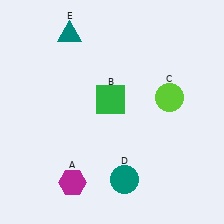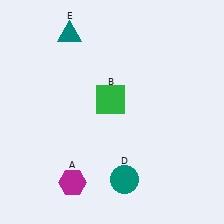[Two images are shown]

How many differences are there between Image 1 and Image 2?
There is 1 difference between the two images.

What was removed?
The lime circle (C) was removed in Image 2.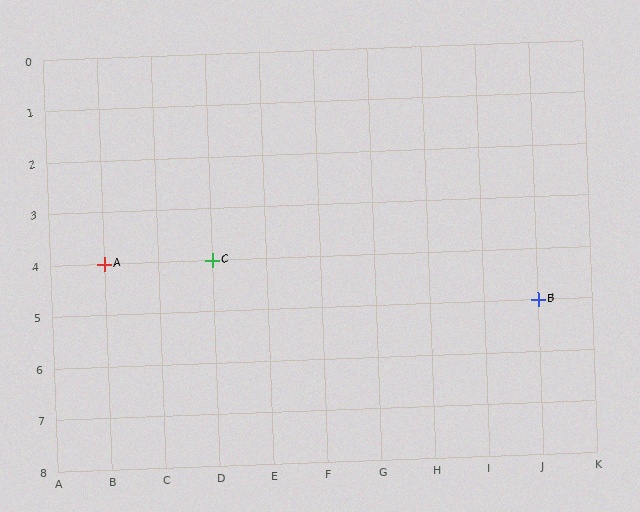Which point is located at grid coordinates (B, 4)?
Point A is at (B, 4).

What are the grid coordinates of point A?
Point A is at grid coordinates (B, 4).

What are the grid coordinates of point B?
Point B is at grid coordinates (J, 5).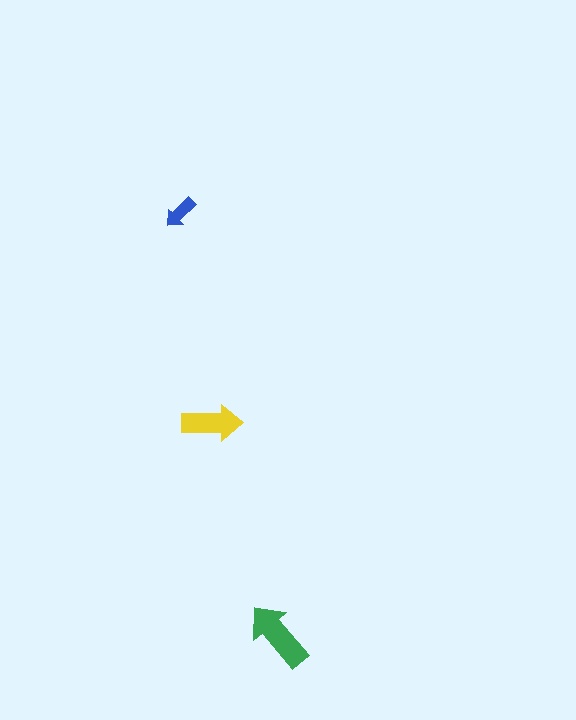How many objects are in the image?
There are 3 objects in the image.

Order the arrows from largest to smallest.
the green one, the yellow one, the blue one.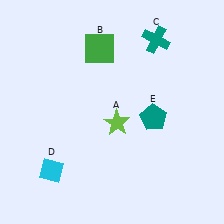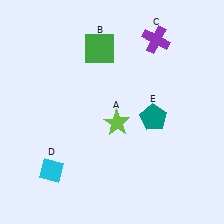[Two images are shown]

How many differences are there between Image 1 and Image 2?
There is 1 difference between the two images.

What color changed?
The cross (C) changed from teal in Image 1 to purple in Image 2.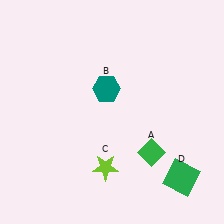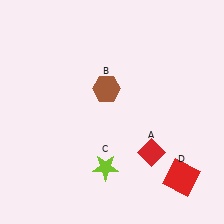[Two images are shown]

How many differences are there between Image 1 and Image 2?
There are 3 differences between the two images.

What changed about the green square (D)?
In Image 1, D is green. In Image 2, it changed to red.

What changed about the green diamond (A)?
In Image 1, A is green. In Image 2, it changed to red.